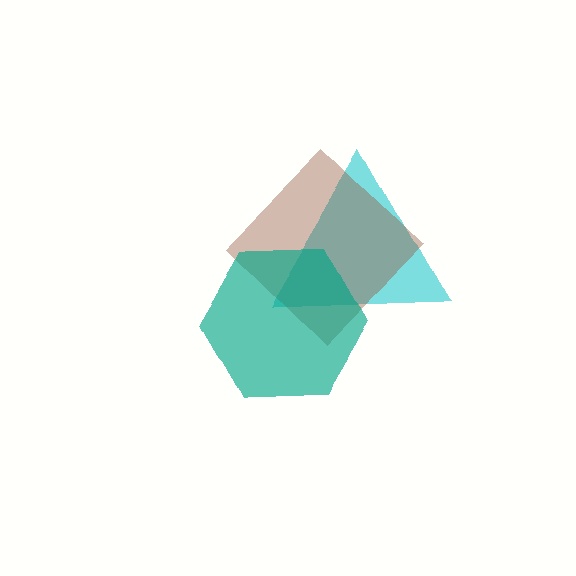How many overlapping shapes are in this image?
There are 3 overlapping shapes in the image.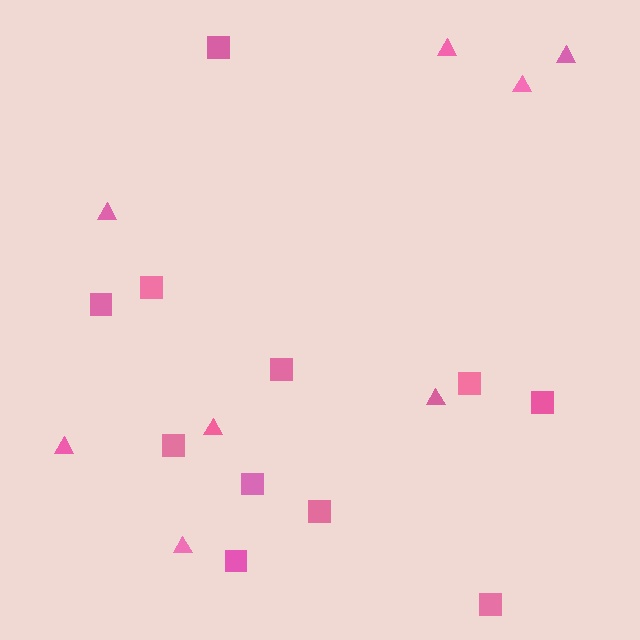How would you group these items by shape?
There are 2 groups: one group of triangles (8) and one group of squares (11).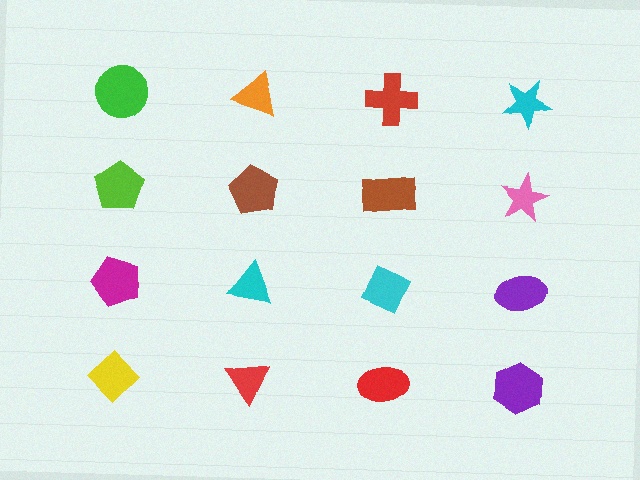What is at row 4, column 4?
A purple hexagon.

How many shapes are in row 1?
4 shapes.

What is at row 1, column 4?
A cyan star.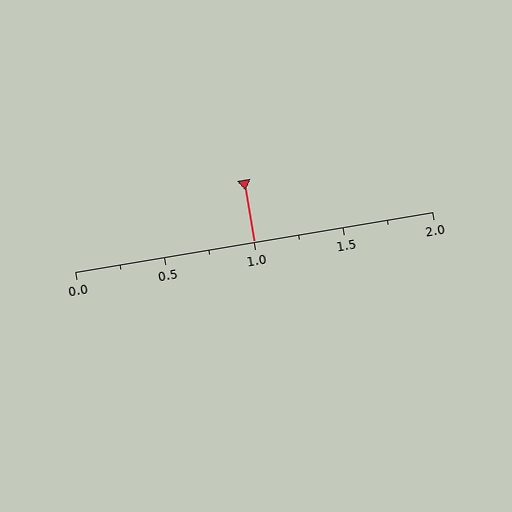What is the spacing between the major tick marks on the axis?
The major ticks are spaced 0.5 apart.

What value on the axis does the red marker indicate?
The marker indicates approximately 1.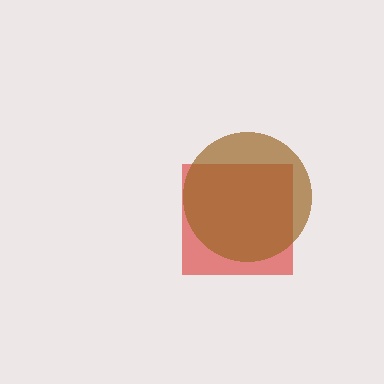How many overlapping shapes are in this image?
There are 2 overlapping shapes in the image.